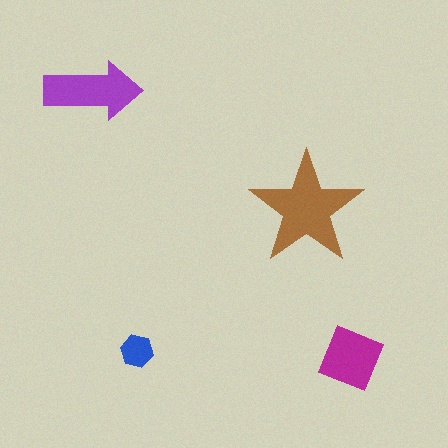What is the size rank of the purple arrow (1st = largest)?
2nd.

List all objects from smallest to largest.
The blue hexagon, the magenta diamond, the purple arrow, the brown star.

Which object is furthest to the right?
The magenta diamond is rightmost.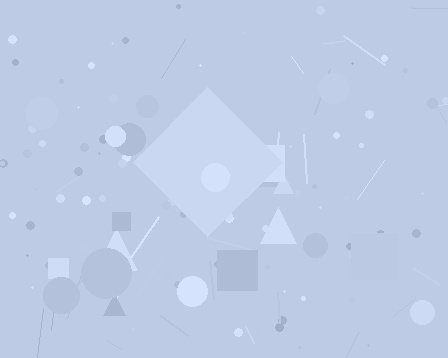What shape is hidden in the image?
A diamond is hidden in the image.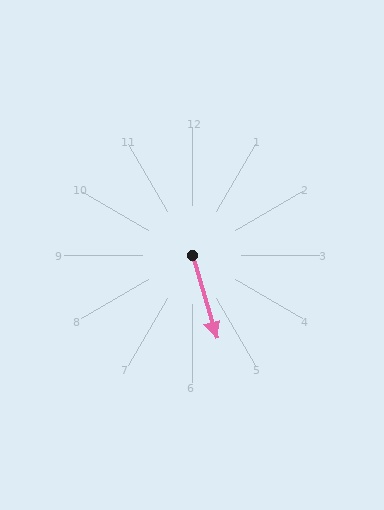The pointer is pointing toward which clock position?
Roughly 5 o'clock.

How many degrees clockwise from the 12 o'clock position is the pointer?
Approximately 164 degrees.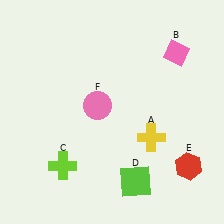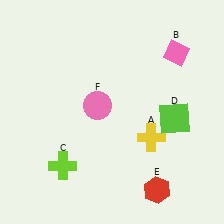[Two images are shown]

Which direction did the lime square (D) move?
The lime square (D) moved up.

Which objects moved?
The objects that moved are: the lime square (D), the red hexagon (E).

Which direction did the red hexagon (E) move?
The red hexagon (E) moved left.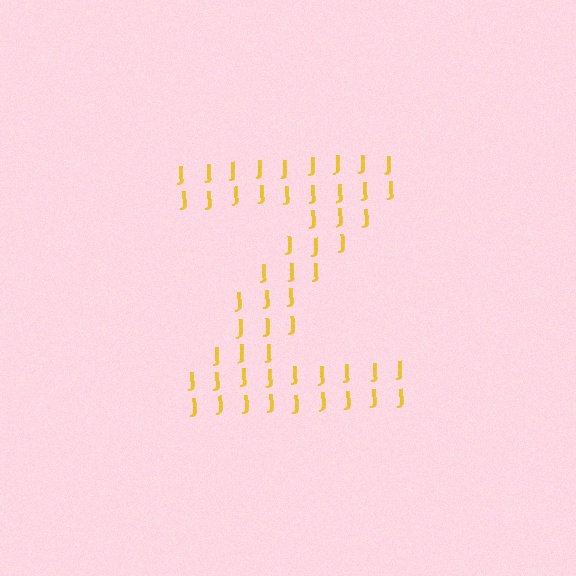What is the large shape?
The large shape is the letter Z.